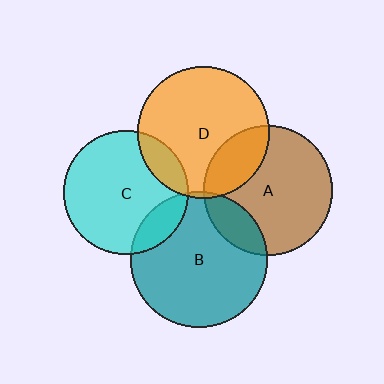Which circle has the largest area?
Circle B (teal).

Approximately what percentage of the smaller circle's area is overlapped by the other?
Approximately 5%.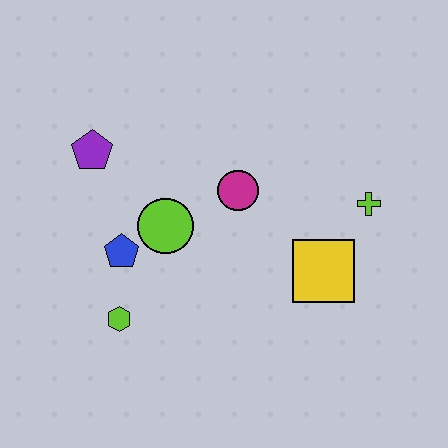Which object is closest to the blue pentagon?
The lime circle is closest to the blue pentagon.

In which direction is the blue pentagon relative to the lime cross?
The blue pentagon is to the left of the lime cross.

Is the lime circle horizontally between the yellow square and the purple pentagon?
Yes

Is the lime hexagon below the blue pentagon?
Yes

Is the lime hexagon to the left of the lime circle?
Yes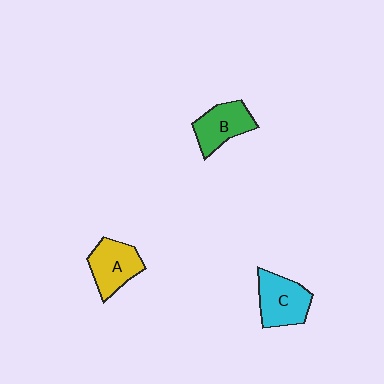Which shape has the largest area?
Shape C (cyan).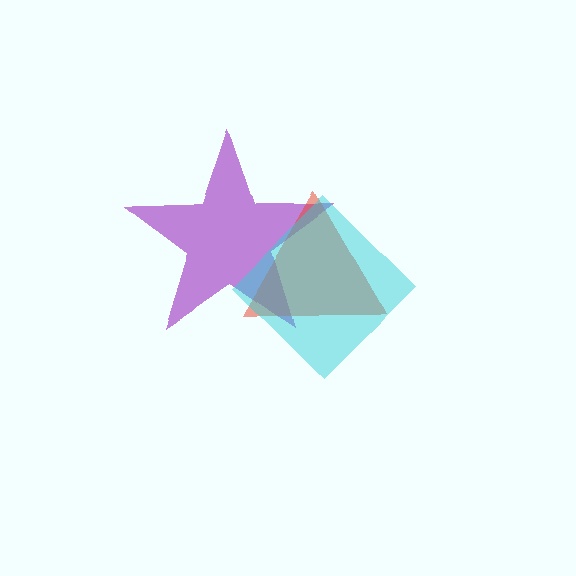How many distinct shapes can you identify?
There are 3 distinct shapes: a purple star, a red triangle, a cyan diamond.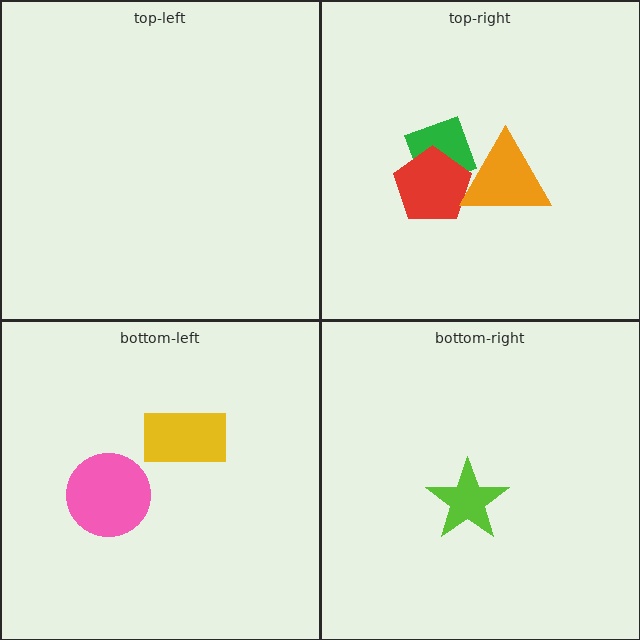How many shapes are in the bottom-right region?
1.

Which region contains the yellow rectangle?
The bottom-left region.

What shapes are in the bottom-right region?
The lime star.